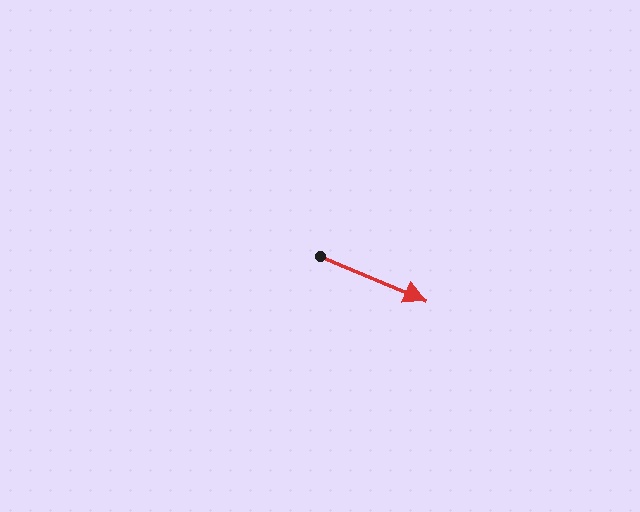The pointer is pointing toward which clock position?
Roughly 4 o'clock.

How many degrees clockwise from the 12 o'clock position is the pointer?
Approximately 113 degrees.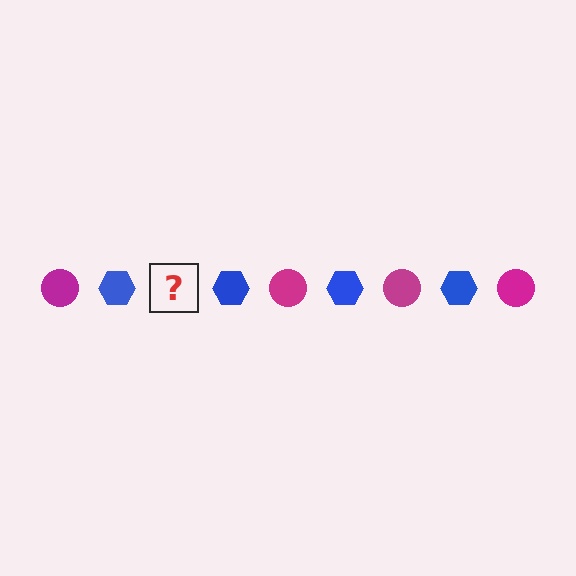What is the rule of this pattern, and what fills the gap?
The rule is that the pattern alternates between magenta circle and blue hexagon. The gap should be filled with a magenta circle.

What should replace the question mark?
The question mark should be replaced with a magenta circle.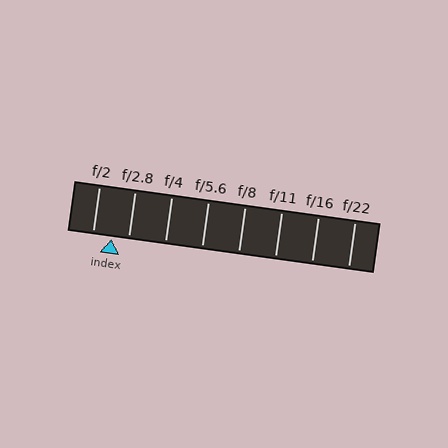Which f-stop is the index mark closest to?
The index mark is closest to f/2.8.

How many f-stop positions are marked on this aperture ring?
There are 8 f-stop positions marked.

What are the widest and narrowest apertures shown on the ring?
The widest aperture shown is f/2 and the narrowest is f/22.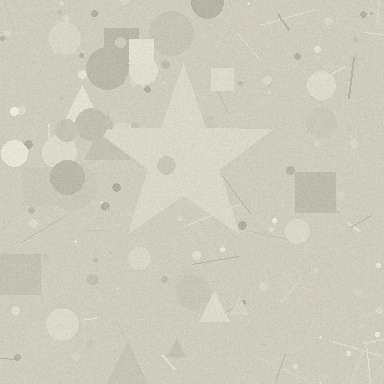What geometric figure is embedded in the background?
A star is embedded in the background.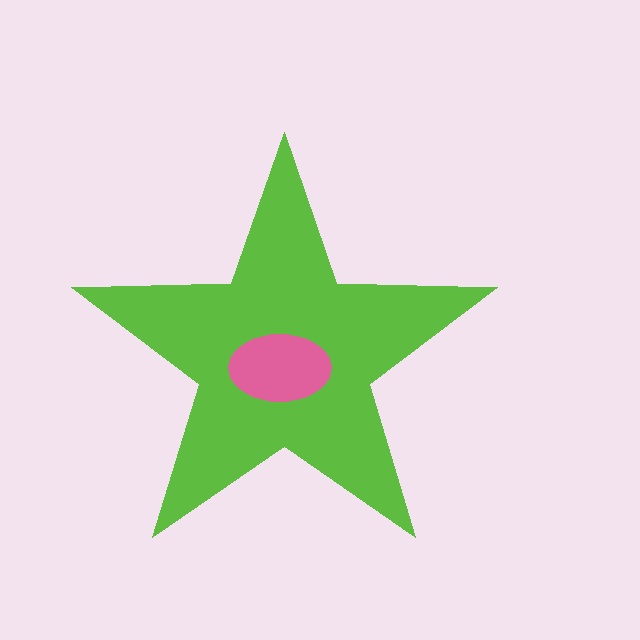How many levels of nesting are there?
2.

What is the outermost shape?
The lime star.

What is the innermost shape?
The pink ellipse.